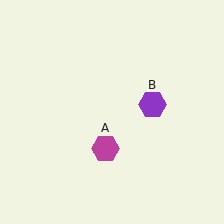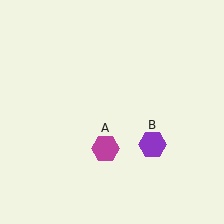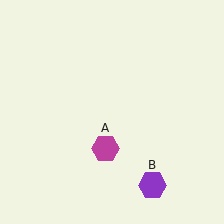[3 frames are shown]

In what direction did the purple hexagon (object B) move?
The purple hexagon (object B) moved down.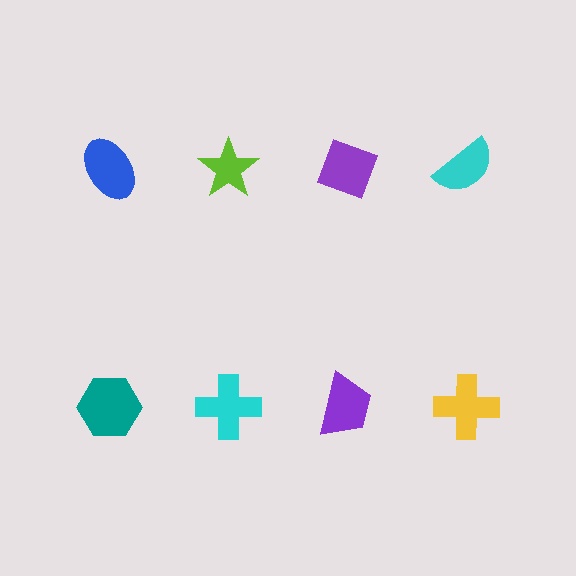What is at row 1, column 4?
A cyan semicircle.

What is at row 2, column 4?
A yellow cross.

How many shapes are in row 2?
4 shapes.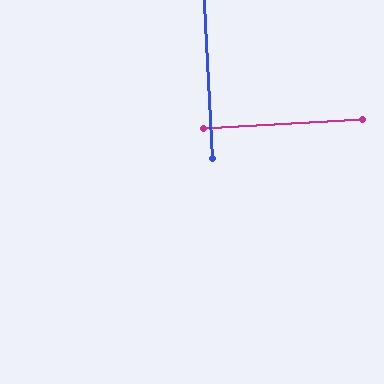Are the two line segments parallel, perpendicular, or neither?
Perpendicular — they meet at approximately 89°.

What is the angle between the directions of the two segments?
Approximately 89 degrees.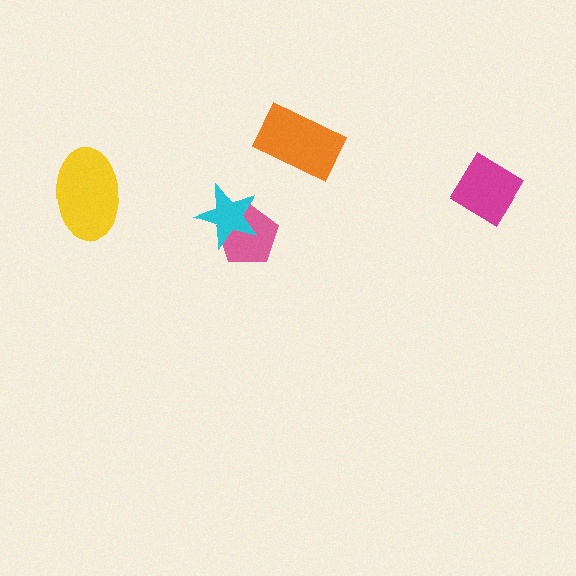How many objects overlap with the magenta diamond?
0 objects overlap with the magenta diamond.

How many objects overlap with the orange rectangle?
0 objects overlap with the orange rectangle.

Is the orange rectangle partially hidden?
No, no other shape covers it.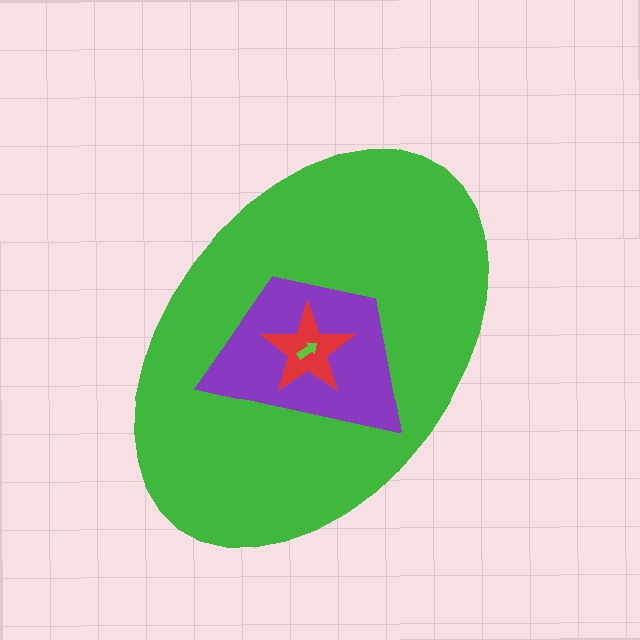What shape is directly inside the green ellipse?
The purple trapezoid.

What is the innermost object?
The lime arrow.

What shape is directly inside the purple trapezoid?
The red star.